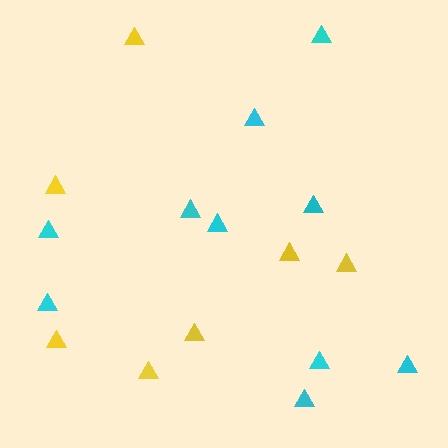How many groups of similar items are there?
There are 2 groups: one group of cyan triangles (10) and one group of yellow triangles (7).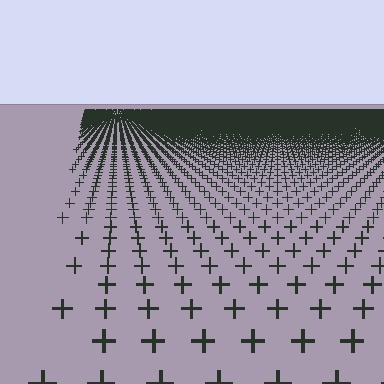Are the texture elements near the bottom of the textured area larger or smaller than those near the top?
Larger. Near the bottom, elements are closer to the viewer and appear at a bigger on-screen size.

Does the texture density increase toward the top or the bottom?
Density increases toward the top.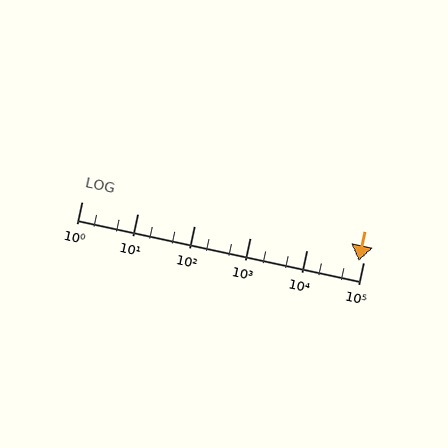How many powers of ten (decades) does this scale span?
The scale spans 5 decades, from 1 to 100000.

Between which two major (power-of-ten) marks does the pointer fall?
The pointer is between 10000 and 100000.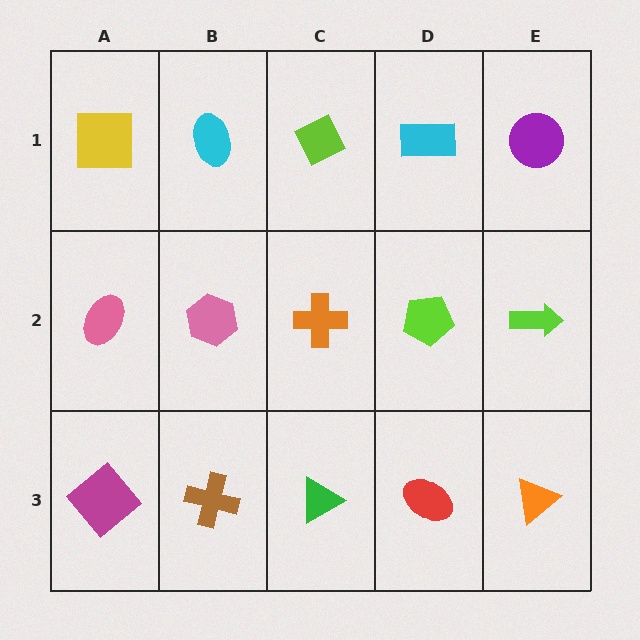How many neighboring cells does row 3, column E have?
2.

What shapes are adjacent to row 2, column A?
A yellow square (row 1, column A), a magenta diamond (row 3, column A), a pink hexagon (row 2, column B).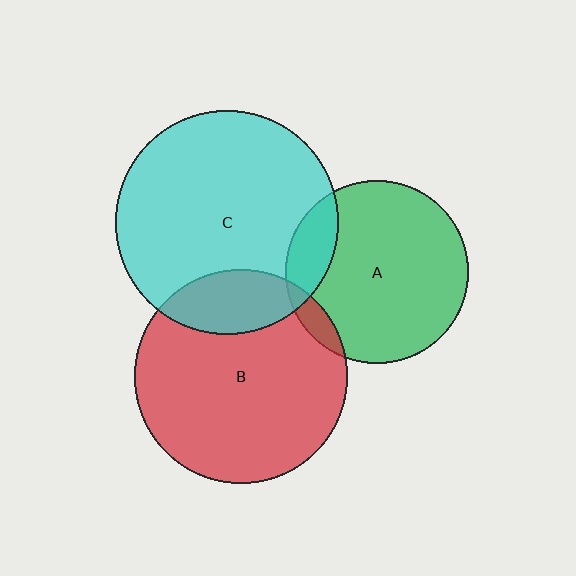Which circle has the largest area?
Circle C (cyan).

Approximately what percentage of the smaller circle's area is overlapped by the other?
Approximately 5%.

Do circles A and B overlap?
Yes.